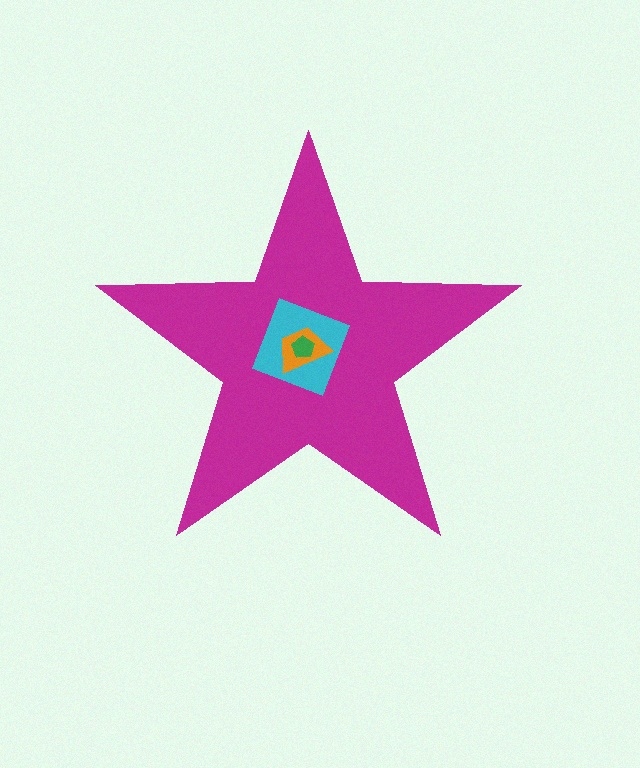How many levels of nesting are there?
4.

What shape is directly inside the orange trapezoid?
The green pentagon.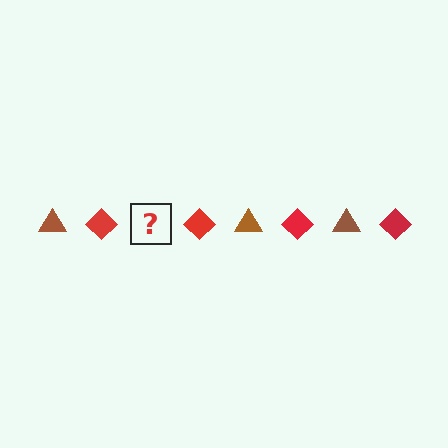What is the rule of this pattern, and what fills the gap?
The rule is that the pattern alternates between brown triangle and red diamond. The gap should be filled with a brown triangle.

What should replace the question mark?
The question mark should be replaced with a brown triangle.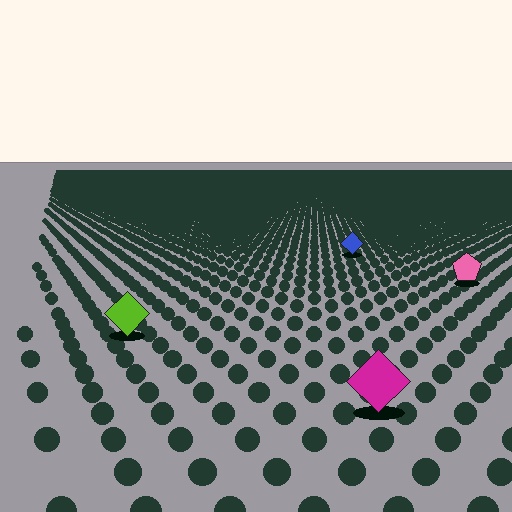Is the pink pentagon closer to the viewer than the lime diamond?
No. The lime diamond is closer — you can tell from the texture gradient: the ground texture is coarser near it.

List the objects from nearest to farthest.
From nearest to farthest: the magenta diamond, the lime diamond, the pink pentagon, the blue diamond.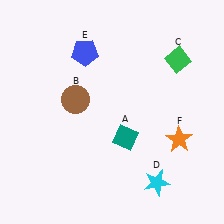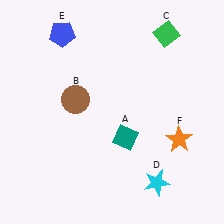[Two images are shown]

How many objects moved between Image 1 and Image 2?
2 objects moved between the two images.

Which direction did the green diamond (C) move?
The green diamond (C) moved up.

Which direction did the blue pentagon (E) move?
The blue pentagon (E) moved left.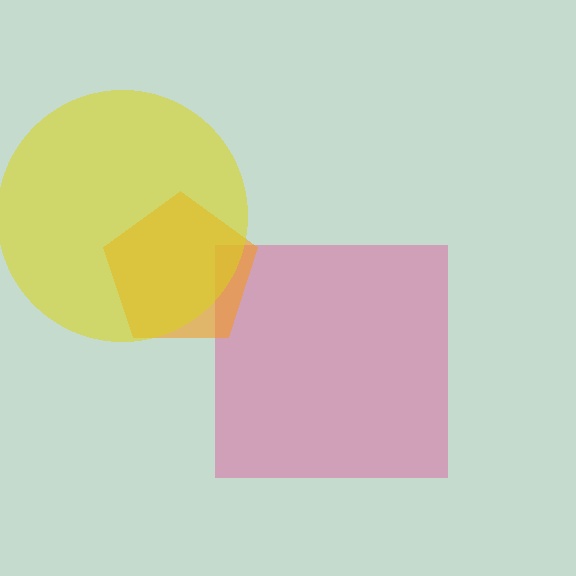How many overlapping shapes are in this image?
There are 3 overlapping shapes in the image.